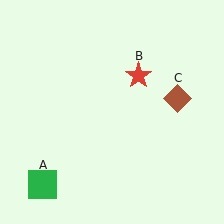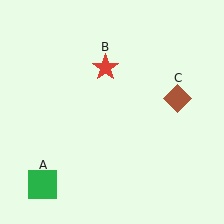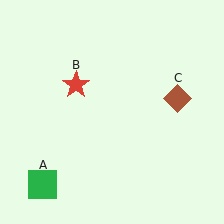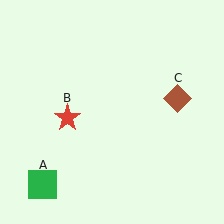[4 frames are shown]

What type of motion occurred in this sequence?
The red star (object B) rotated counterclockwise around the center of the scene.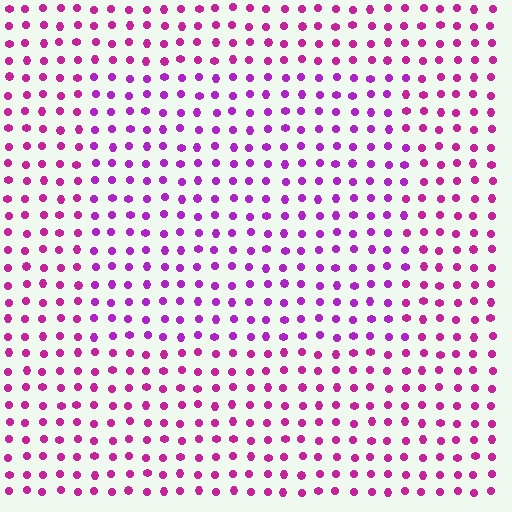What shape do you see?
I see a rectangle.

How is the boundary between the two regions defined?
The boundary is defined purely by a slight shift in hue (about 25 degrees). Spacing, size, and orientation are identical on both sides.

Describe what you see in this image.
The image is filled with small magenta elements in a uniform arrangement. A rectangle-shaped region is visible where the elements are tinted to a slightly different hue, forming a subtle color boundary.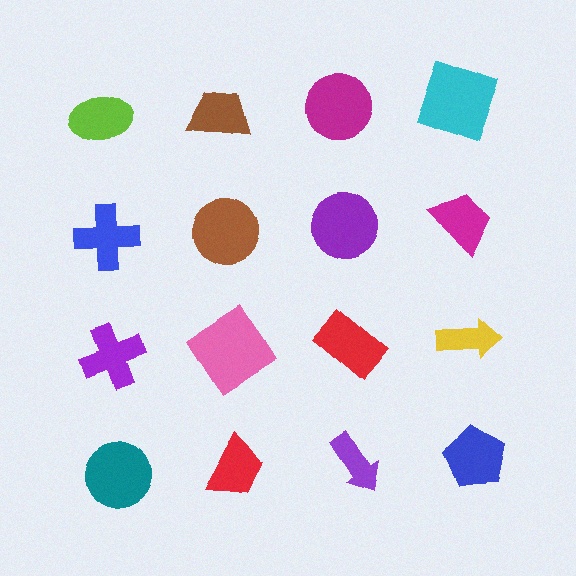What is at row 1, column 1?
A lime ellipse.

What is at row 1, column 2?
A brown trapezoid.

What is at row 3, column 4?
A yellow arrow.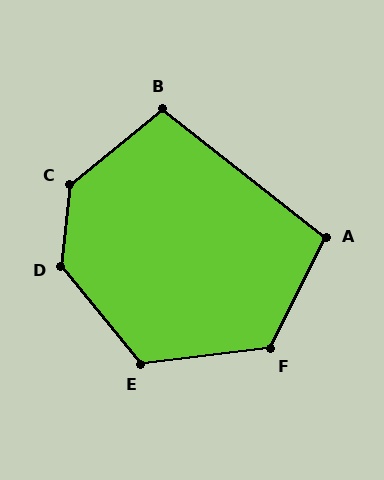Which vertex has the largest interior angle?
C, at approximately 136 degrees.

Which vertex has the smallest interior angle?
A, at approximately 102 degrees.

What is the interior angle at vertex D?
Approximately 134 degrees (obtuse).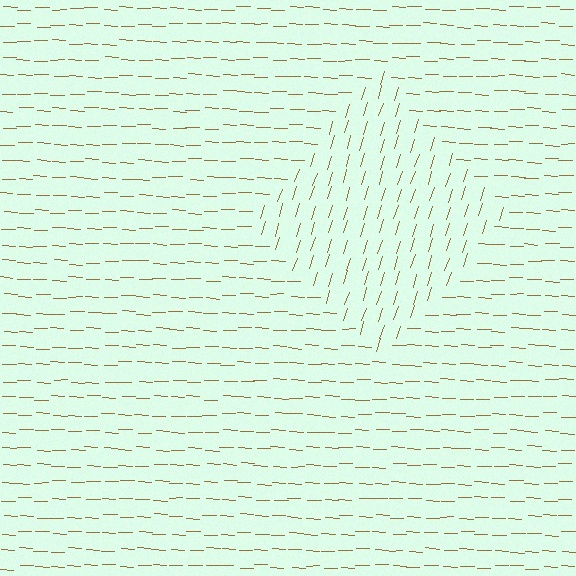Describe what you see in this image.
The image is filled with small brown line segments. A diamond region in the image has lines oriented differently from the surrounding lines, creating a visible texture boundary.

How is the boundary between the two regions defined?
The boundary is defined purely by a change in line orientation (approximately 74 degrees difference). All lines are the same color and thickness.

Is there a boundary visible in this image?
Yes, there is a texture boundary formed by a change in line orientation.